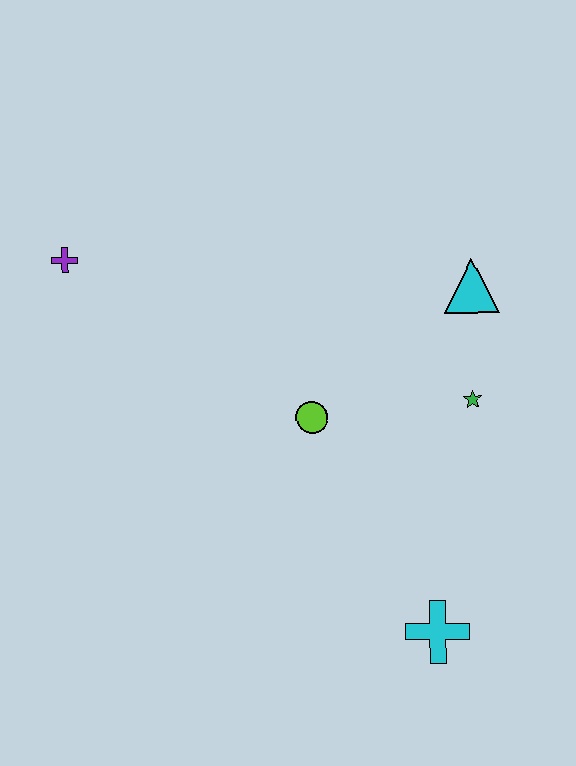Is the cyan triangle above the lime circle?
Yes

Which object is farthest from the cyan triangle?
The purple cross is farthest from the cyan triangle.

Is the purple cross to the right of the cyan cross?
No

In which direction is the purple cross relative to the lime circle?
The purple cross is to the left of the lime circle.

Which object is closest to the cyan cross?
The green star is closest to the cyan cross.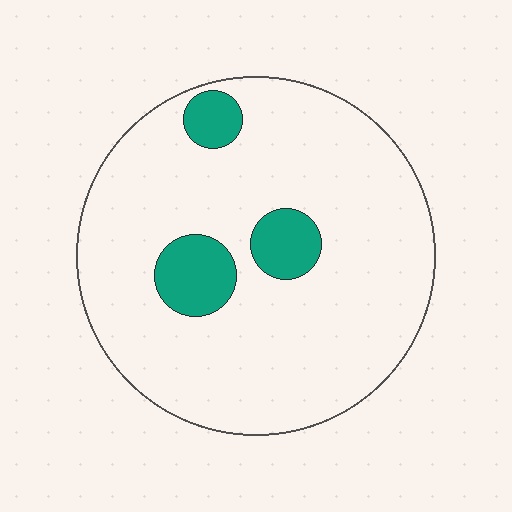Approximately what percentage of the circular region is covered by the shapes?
Approximately 10%.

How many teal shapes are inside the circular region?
3.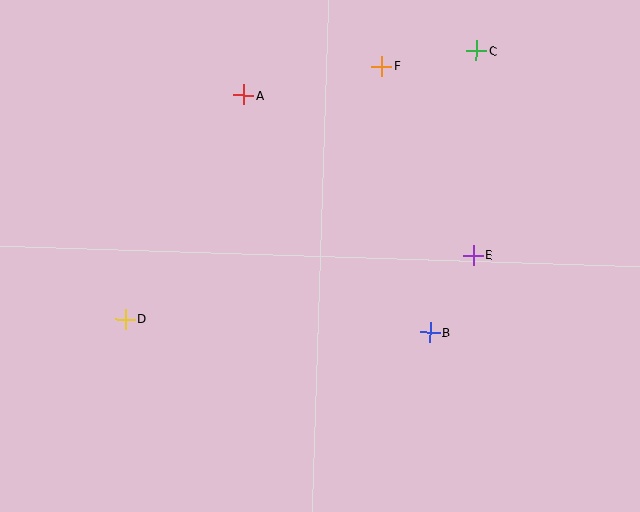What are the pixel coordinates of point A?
Point A is at (244, 95).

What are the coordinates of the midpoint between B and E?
The midpoint between B and E is at (452, 294).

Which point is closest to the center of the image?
Point B at (430, 332) is closest to the center.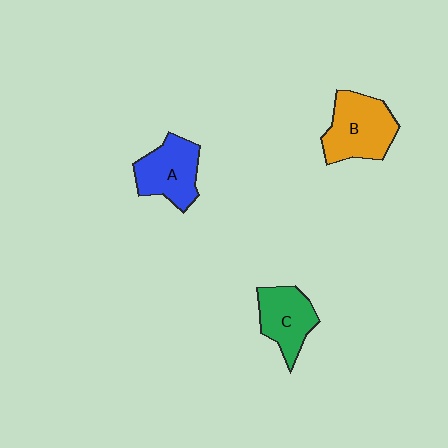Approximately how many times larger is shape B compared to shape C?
Approximately 1.3 times.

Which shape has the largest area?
Shape B (orange).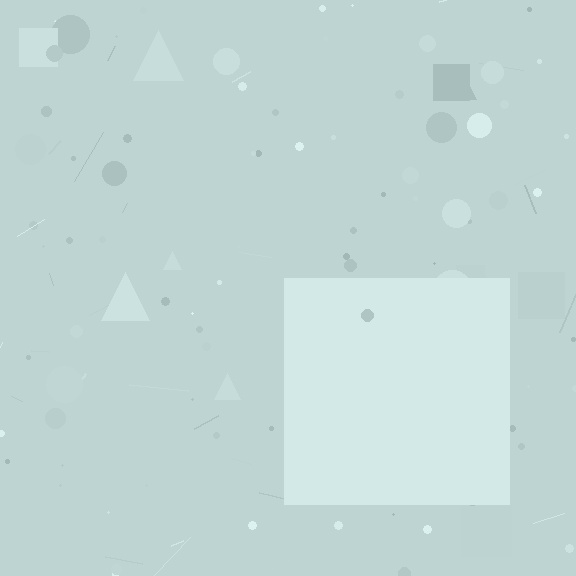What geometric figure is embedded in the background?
A square is embedded in the background.